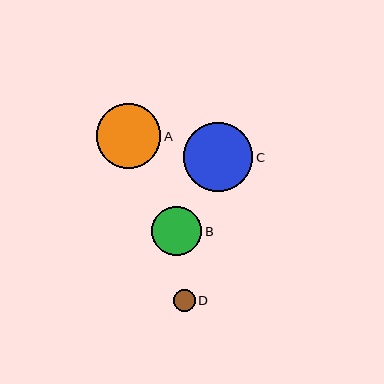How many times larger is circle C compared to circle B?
Circle C is approximately 1.4 times the size of circle B.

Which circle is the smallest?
Circle D is the smallest with a size of approximately 22 pixels.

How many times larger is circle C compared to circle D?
Circle C is approximately 3.2 times the size of circle D.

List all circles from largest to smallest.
From largest to smallest: C, A, B, D.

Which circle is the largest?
Circle C is the largest with a size of approximately 69 pixels.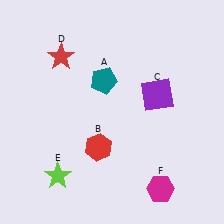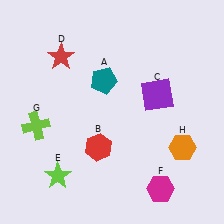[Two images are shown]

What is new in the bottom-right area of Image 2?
An orange hexagon (H) was added in the bottom-right area of Image 2.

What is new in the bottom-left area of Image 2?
A lime cross (G) was added in the bottom-left area of Image 2.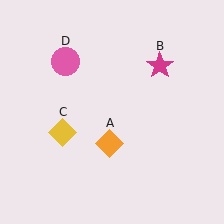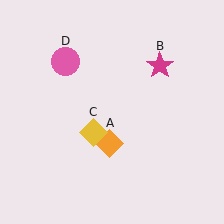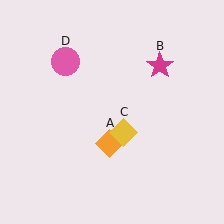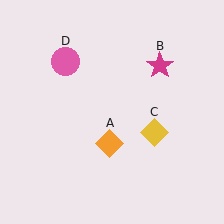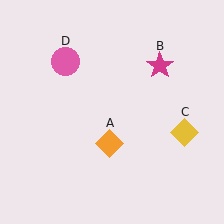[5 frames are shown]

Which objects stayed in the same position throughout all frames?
Orange diamond (object A) and magenta star (object B) and pink circle (object D) remained stationary.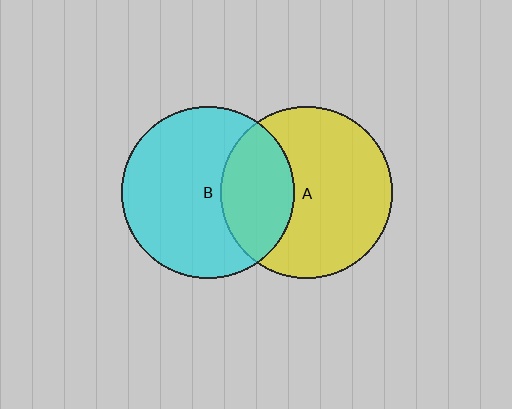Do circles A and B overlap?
Yes.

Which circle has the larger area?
Circle A (yellow).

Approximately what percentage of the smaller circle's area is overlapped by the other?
Approximately 30%.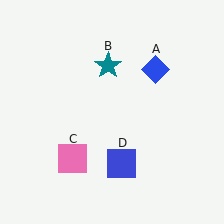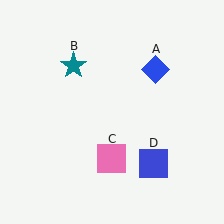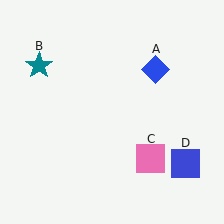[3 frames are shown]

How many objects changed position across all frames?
3 objects changed position: teal star (object B), pink square (object C), blue square (object D).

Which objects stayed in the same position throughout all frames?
Blue diamond (object A) remained stationary.